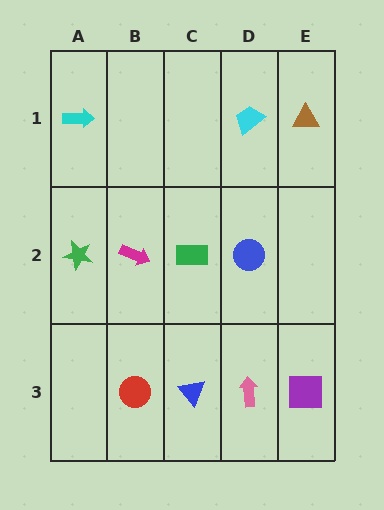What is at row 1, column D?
A cyan trapezoid.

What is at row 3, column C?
A blue triangle.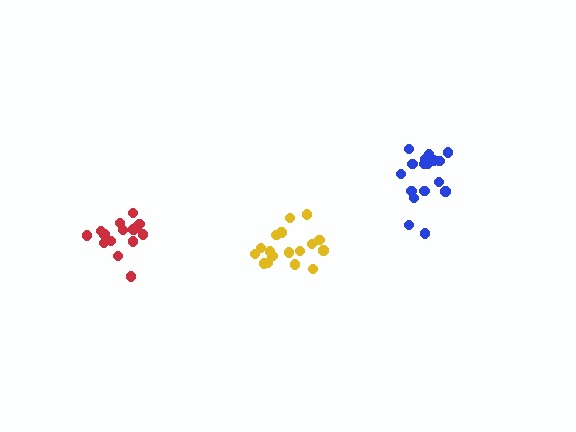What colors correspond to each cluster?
The clusters are colored: red, yellow, blue.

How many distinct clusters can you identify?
There are 3 distinct clusters.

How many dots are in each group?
Group 1: 16 dots, Group 2: 17 dots, Group 3: 17 dots (50 total).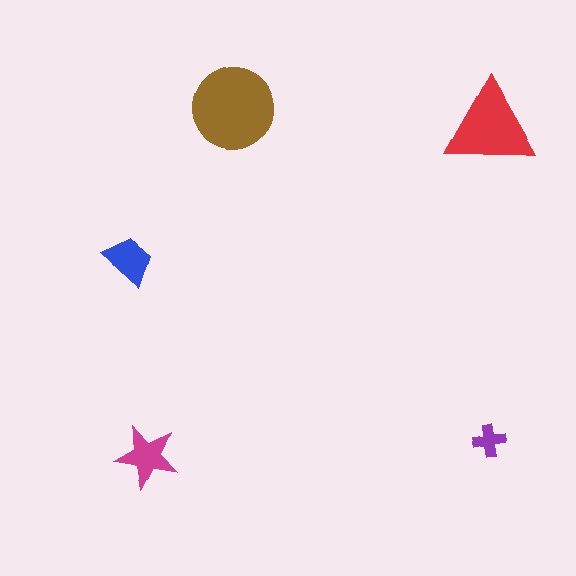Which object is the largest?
The brown circle.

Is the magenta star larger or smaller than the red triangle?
Smaller.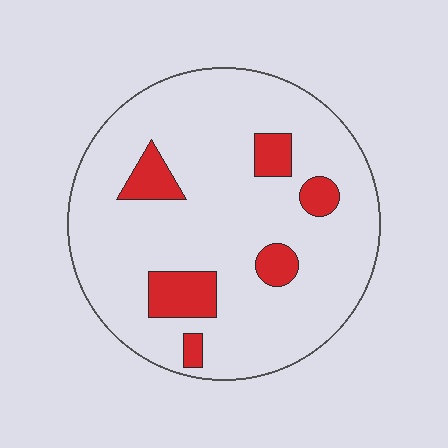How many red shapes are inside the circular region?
6.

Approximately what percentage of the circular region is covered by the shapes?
Approximately 15%.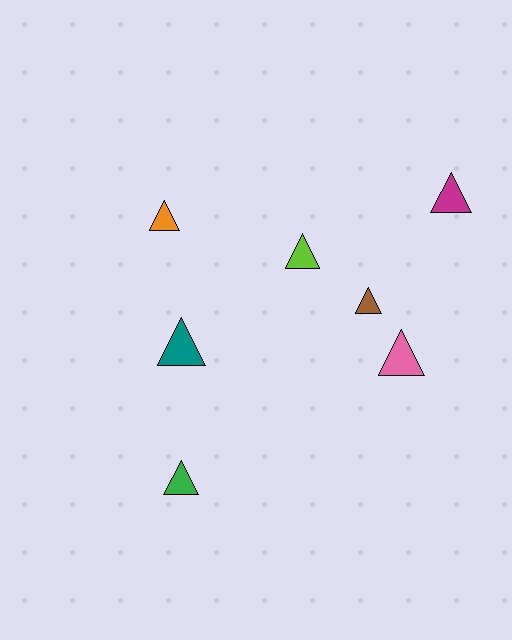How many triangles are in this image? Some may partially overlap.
There are 7 triangles.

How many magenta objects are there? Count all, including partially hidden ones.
There is 1 magenta object.